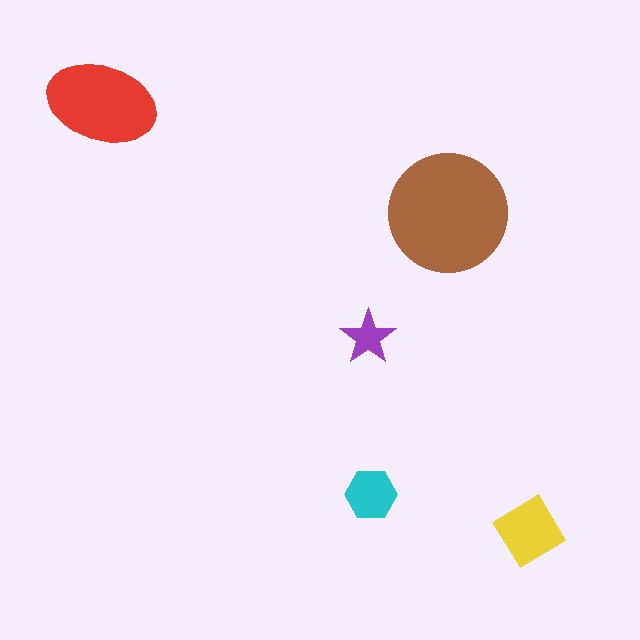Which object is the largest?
The brown circle.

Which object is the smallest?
The purple star.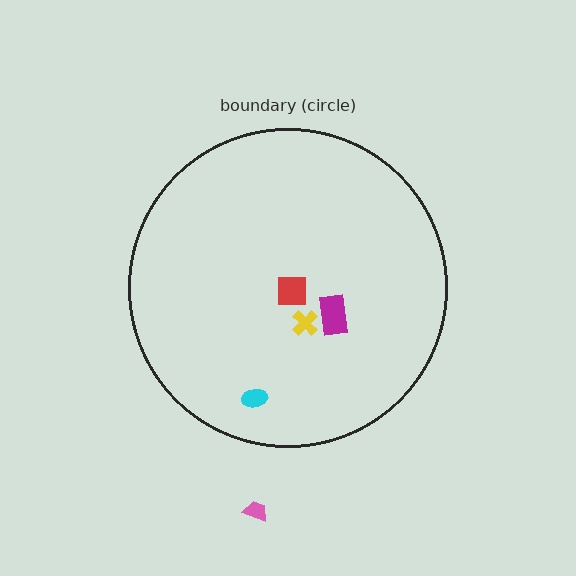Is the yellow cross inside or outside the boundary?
Inside.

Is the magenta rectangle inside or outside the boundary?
Inside.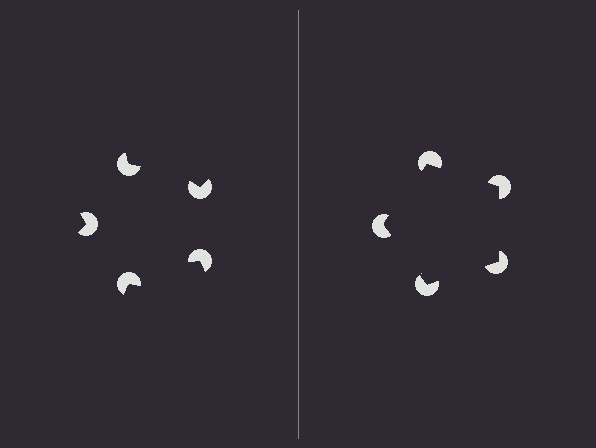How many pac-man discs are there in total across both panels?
10 — 5 on each side.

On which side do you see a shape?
An illusory pentagon appears on the right side. On the left side the wedge cuts are rotated, so no coherent shape forms.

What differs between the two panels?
The pac-man discs are positioned identically on both sides; only the wedge orientations differ. On the right they align to a pentagon; on the left they are misaligned.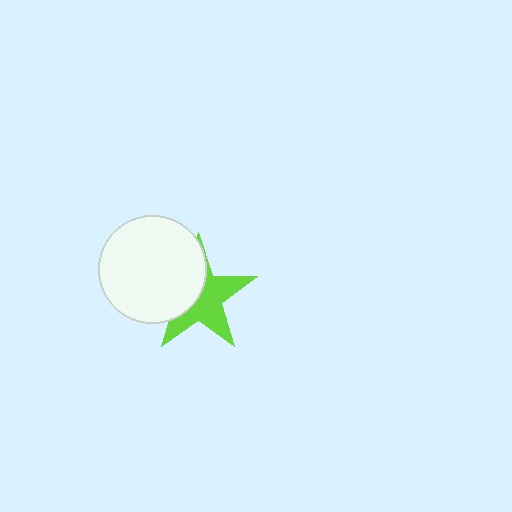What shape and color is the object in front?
The object in front is a white circle.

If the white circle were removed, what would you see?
You would see the complete lime star.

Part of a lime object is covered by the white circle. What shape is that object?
It is a star.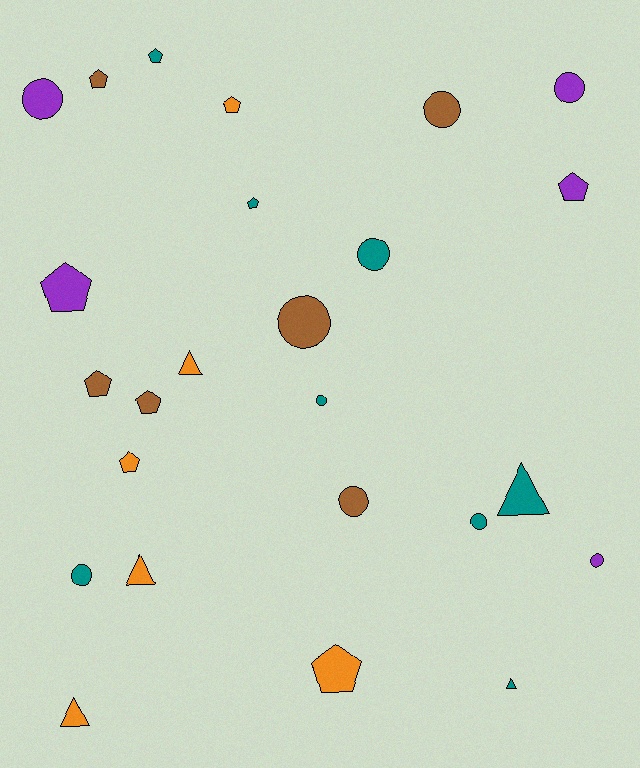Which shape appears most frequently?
Pentagon, with 10 objects.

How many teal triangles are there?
There are 2 teal triangles.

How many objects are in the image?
There are 25 objects.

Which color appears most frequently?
Teal, with 8 objects.